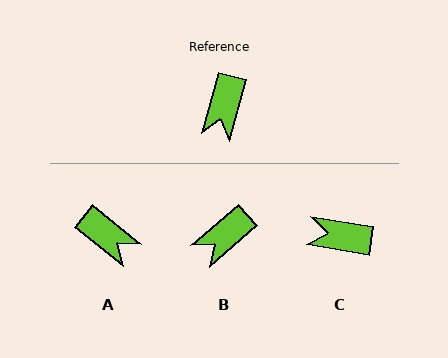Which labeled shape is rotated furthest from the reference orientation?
C, about 84 degrees away.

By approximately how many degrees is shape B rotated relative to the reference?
Approximately 33 degrees clockwise.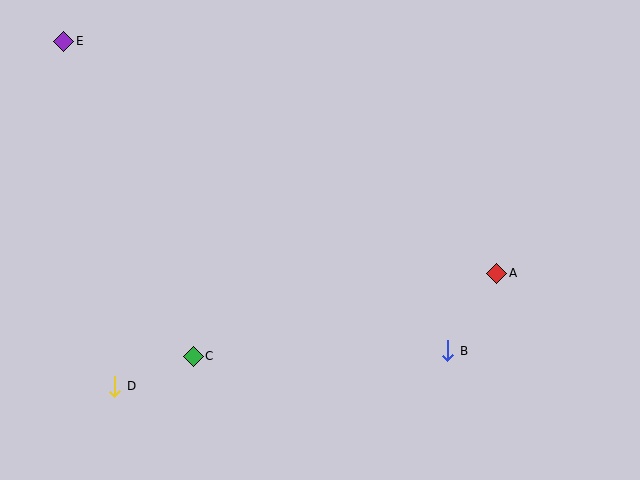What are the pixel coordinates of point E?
Point E is at (64, 41).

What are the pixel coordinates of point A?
Point A is at (497, 273).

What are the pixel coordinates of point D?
Point D is at (115, 386).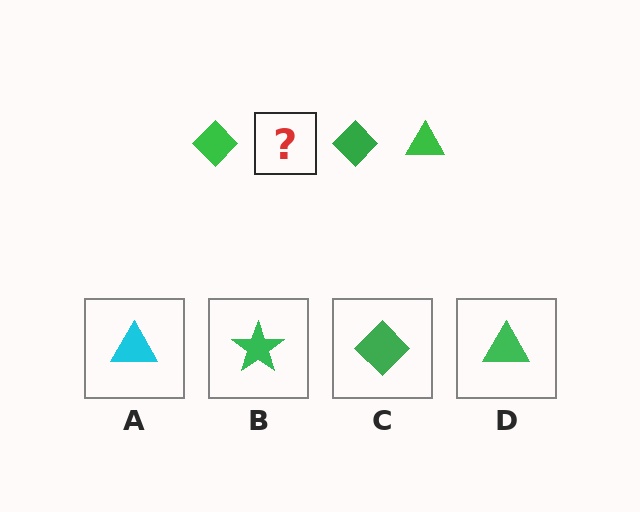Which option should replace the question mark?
Option D.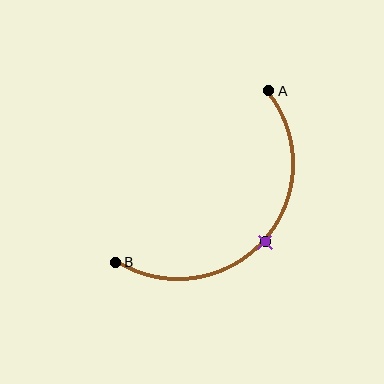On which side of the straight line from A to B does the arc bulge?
The arc bulges below and to the right of the straight line connecting A and B.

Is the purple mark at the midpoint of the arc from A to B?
Yes. The purple mark lies on the arc at equal arc-length from both A and B — it is the arc midpoint.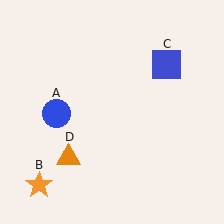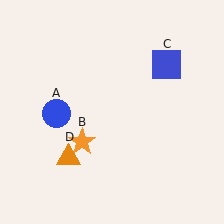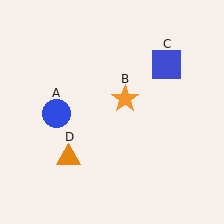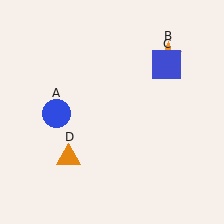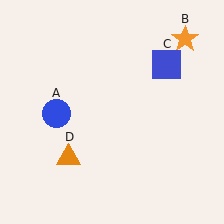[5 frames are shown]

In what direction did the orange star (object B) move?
The orange star (object B) moved up and to the right.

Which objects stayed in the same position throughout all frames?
Blue circle (object A) and blue square (object C) and orange triangle (object D) remained stationary.